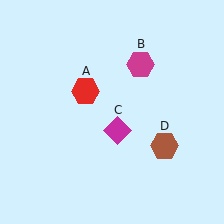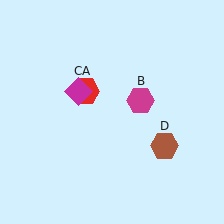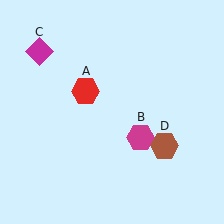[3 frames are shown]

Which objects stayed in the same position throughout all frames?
Red hexagon (object A) and brown hexagon (object D) remained stationary.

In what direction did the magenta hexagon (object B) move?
The magenta hexagon (object B) moved down.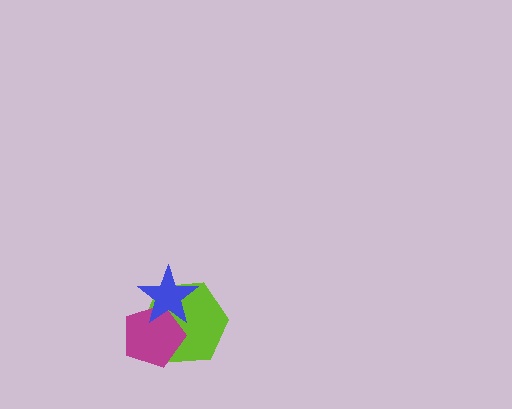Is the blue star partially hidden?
No, no other shape covers it.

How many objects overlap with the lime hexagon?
2 objects overlap with the lime hexagon.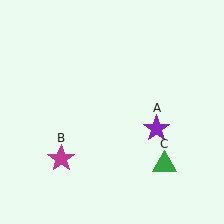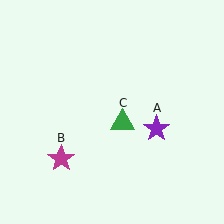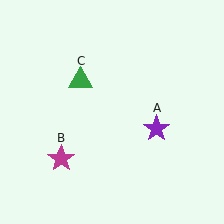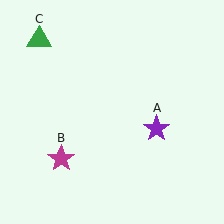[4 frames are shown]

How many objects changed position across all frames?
1 object changed position: green triangle (object C).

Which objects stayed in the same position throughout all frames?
Purple star (object A) and magenta star (object B) remained stationary.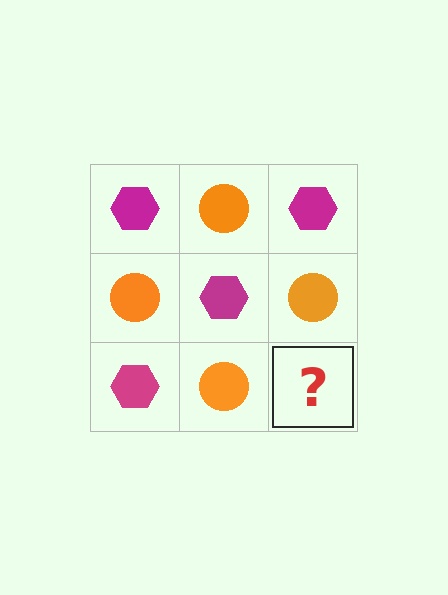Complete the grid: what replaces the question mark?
The question mark should be replaced with a magenta hexagon.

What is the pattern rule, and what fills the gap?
The rule is that it alternates magenta hexagon and orange circle in a checkerboard pattern. The gap should be filled with a magenta hexagon.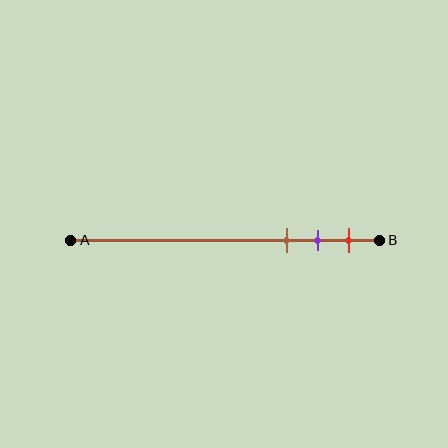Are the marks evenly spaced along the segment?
Yes, the marks are approximately evenly spaced.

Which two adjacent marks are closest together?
The purple and red marks are the closest adjacent pair.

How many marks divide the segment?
There are 3 marks dividing the segment.